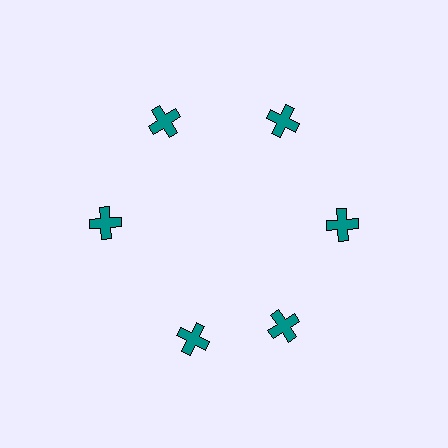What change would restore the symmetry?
The symmetry would be restored by rotating it back into even spacing with its neighbors so that all 6 crosses sit at equal angles and equal distance from the center.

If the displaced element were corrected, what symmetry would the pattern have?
It would have 6-fold rotational symmetry — the pattern would map onto itself every 60 degrees.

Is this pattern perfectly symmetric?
No. The 6 teal crosses are arranged in a ring, but one element near the 7 o'clock position is rotated out of alignment along the ring, breaking the 6-fold rotational symmetry.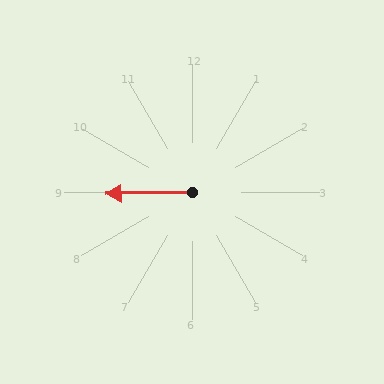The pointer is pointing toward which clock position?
Roughly 9 o'clock.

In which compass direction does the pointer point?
West.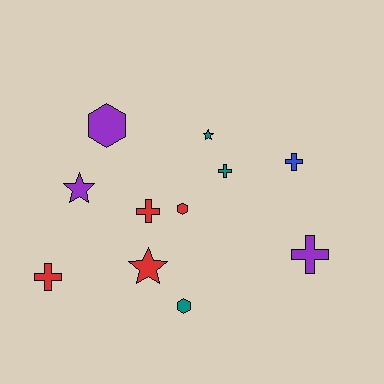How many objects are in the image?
There are 11 objects.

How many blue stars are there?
There are no blue stars.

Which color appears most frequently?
Red, with 4 objects.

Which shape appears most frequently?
Cross, with 5 objects.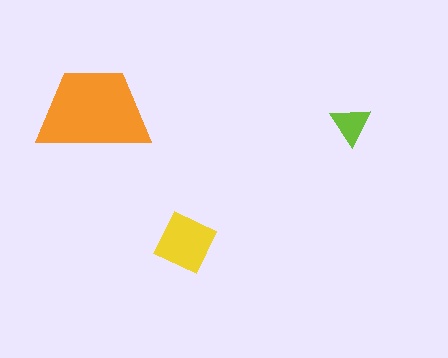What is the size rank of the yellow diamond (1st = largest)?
2nd.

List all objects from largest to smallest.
The orange trapezoid, the yellow diamond, the lime triangle.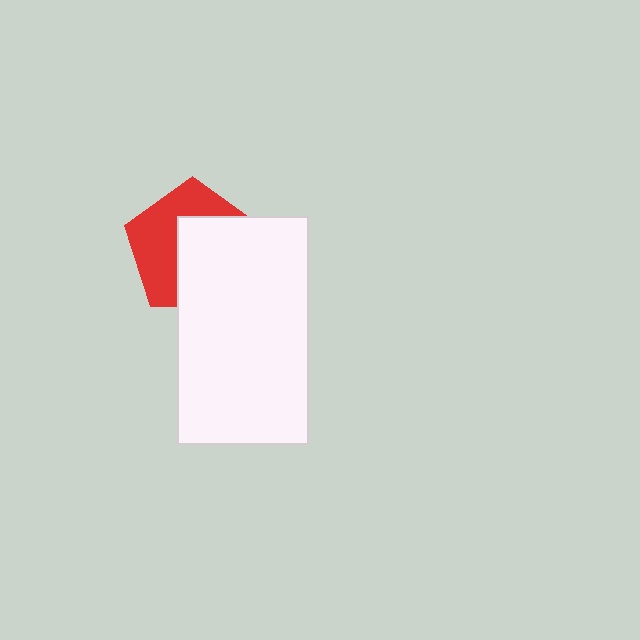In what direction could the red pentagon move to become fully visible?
The red pentagon could move toward the upper-left. That would shift it out from behind the white rectangle entirely.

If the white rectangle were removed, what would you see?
You would see the complete red pentagon.